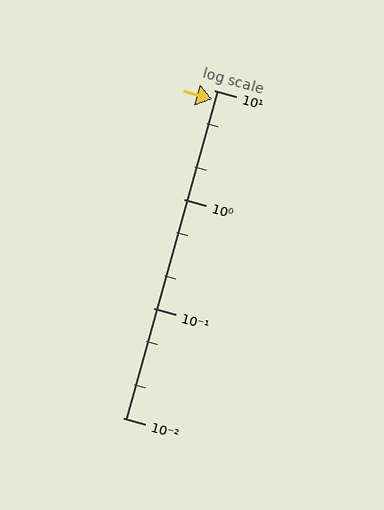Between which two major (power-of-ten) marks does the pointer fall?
The pointer is between 1 and 10.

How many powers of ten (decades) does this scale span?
The scale spans 3 decades, from 0.01 to 10.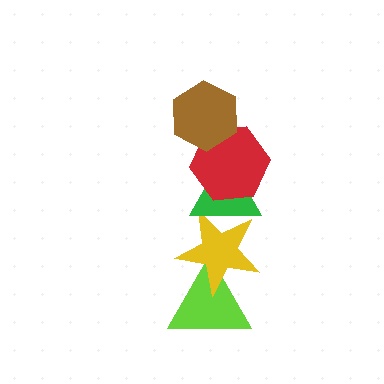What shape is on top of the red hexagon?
The brown hexagon is on top of the red hexagon.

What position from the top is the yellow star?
The yellow star is 4th from the top.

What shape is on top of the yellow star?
The green triangle is on top of the yellow star.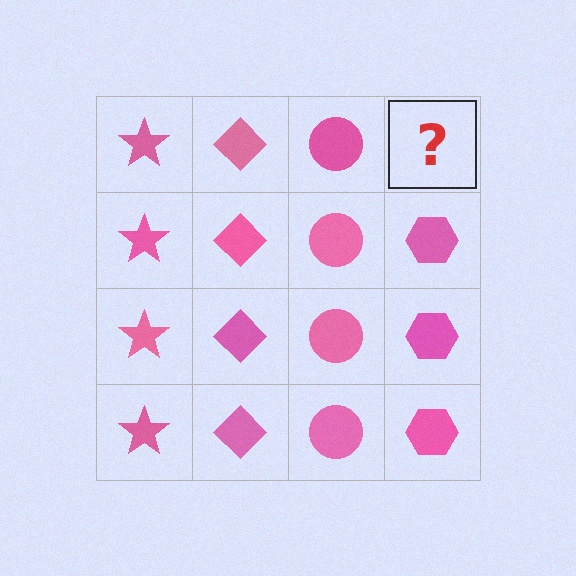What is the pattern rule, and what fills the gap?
The rule is that each column has a consistent shape. The gap should be filled with a pink hexagon.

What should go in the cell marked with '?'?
The missing cell should contain a pink hexagon.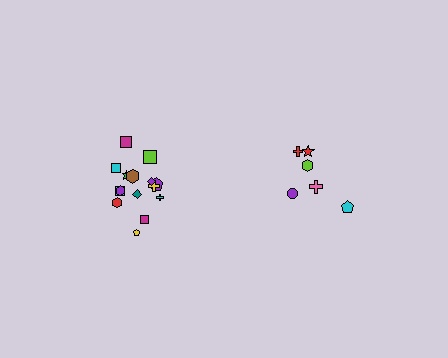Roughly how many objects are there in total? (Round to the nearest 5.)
Roughly 20 objects in total.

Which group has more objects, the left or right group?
The left group.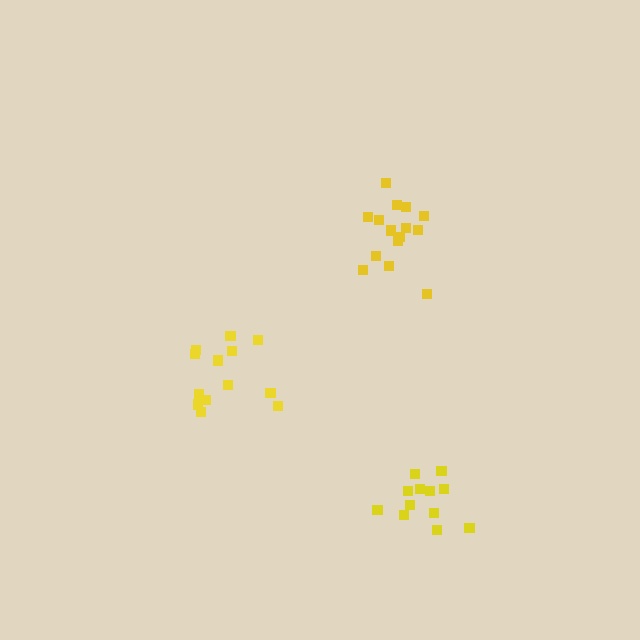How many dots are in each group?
Group 1: 13 dots, Group 2: 15 dots, Group 3: 12 dots (40 total).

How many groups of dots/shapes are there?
There are 3 groups.